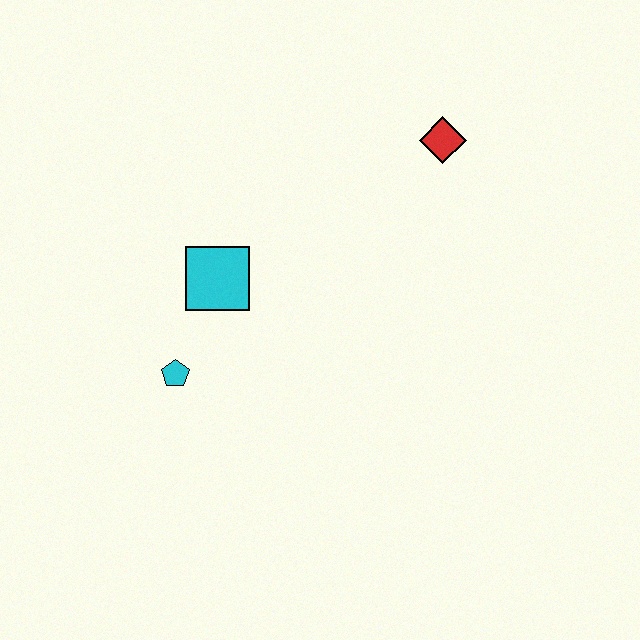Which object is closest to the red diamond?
The cyan square is closest to the red diamond.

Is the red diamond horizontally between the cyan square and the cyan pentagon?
No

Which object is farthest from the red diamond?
The cyan pentagon is farthest from the red diamond.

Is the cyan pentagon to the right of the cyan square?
No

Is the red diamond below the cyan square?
No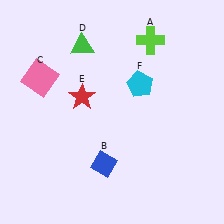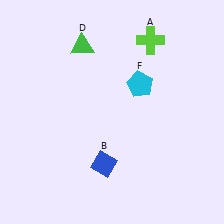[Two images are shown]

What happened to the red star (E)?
The red star (E) was removed in Image 2. It was in the top-left area of Image 1.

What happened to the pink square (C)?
The pink square (C) was removed in Image 2. It was in the top-left area of Image 1.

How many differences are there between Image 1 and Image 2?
There are 2 differences between the two images.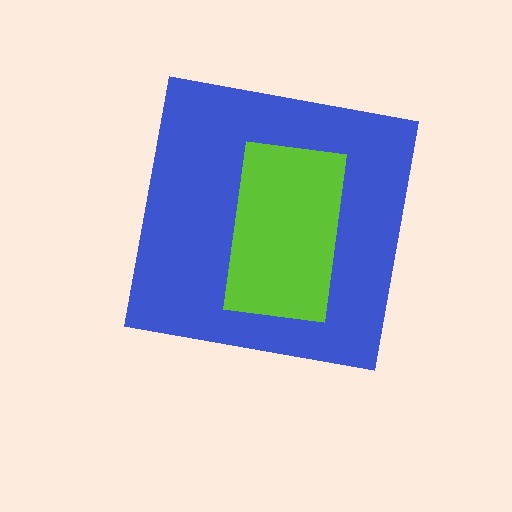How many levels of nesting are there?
2.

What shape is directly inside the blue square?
The lime rectangle.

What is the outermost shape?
The blue square.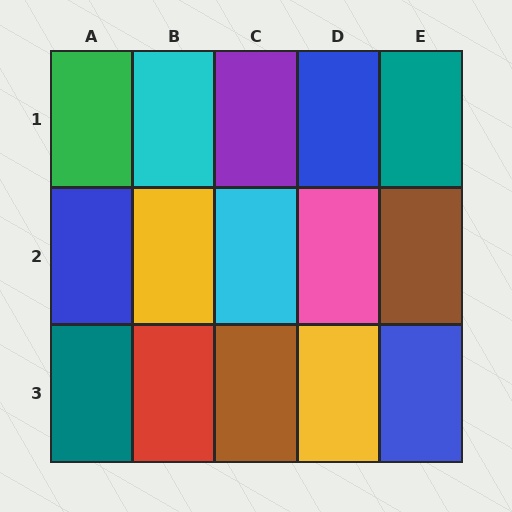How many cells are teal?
2 cells are teal.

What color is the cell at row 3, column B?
Red.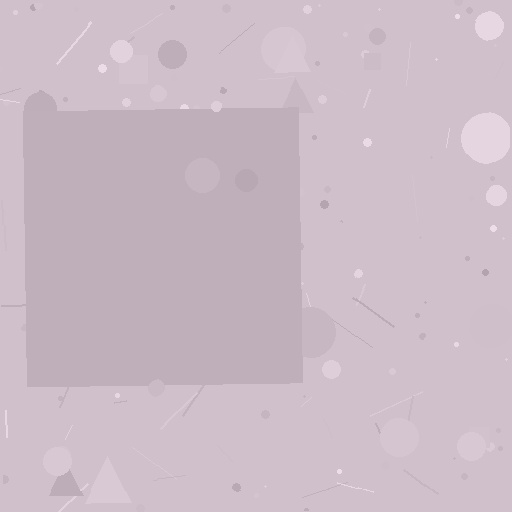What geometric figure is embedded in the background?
A square is embedded in the background.